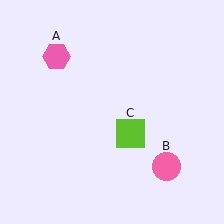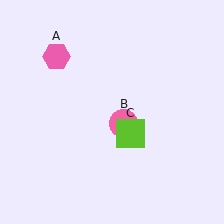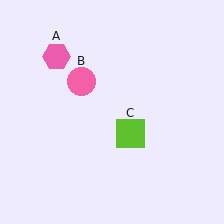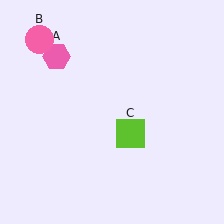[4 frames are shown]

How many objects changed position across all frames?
1 object changed position: pink circle (object B).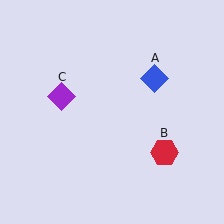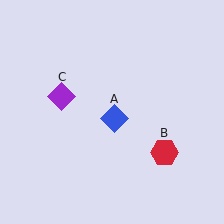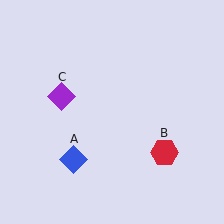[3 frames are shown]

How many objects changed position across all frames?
1 object changed position: blue diamond (object A).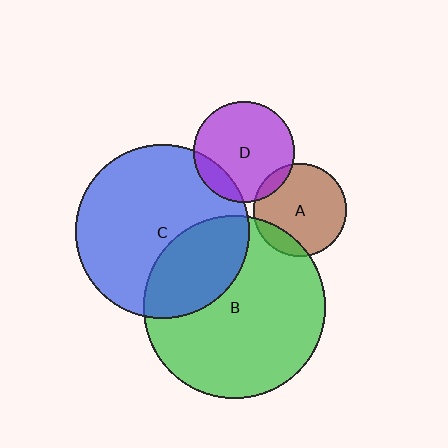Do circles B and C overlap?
Yes.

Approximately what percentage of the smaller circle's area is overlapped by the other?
Approximately 30%.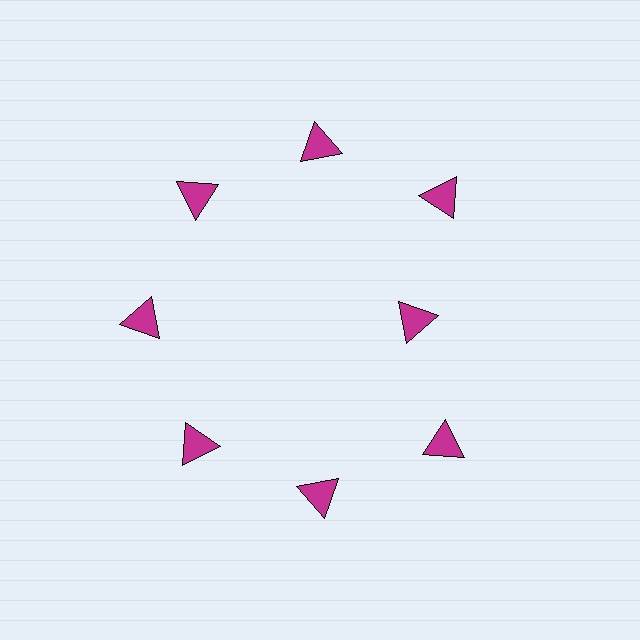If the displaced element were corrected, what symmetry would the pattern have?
It would have 8-fold rotational symmetry — the pattern would map onto itself every 45 degrees.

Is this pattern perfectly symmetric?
No. The 8 magenta triangles are arranged in a ring, but one element near the 3 o'clock position is pulled inward toward the center, breaking the 8-fold rotational symmetry.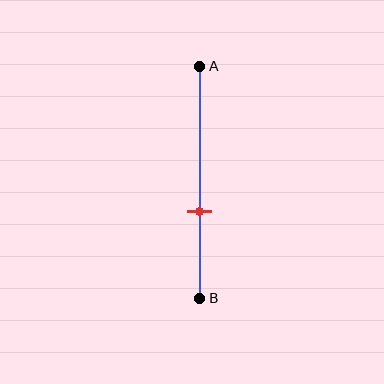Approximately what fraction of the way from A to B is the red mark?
The red mark is approximately 65% of the way from A to B.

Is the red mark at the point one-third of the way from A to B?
No, the mark is at about 65% from A, not at the 33% one-third point.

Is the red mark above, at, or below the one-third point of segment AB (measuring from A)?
The red mark is below the one-third point of segment AB.